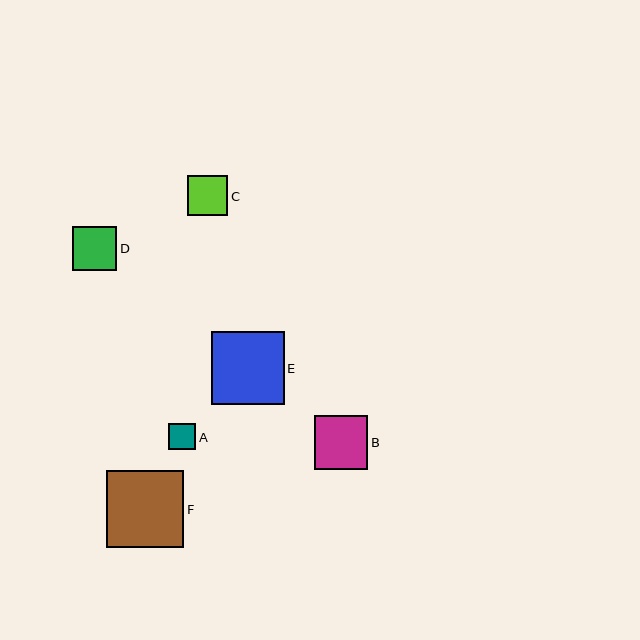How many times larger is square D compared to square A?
Square D is approximately 1.6 times the size of square A.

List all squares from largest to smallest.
From largest to smallest: F, E, B, D, C, A.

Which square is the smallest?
Square A is the smallest with a size of approximately 27 pixels.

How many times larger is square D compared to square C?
Square D is approximately 1.1 times the size of square C.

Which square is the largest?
Square F is the largest with a size of approximately 77 pixels.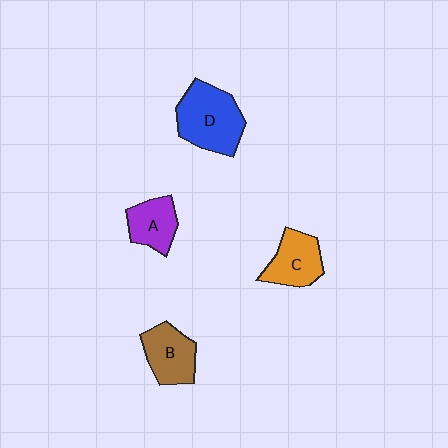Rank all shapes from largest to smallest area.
From largest to smallest: D (blue), B (brown), C (orange), A (purple).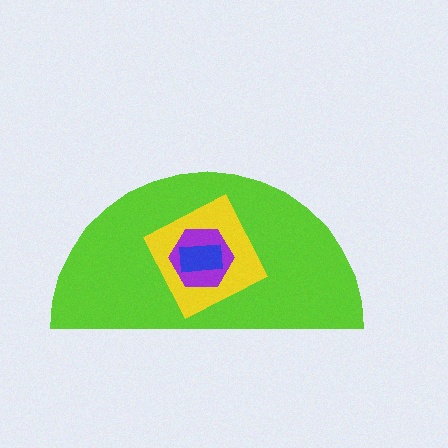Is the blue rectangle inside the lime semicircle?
Yes.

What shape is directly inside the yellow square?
The purple hexagon.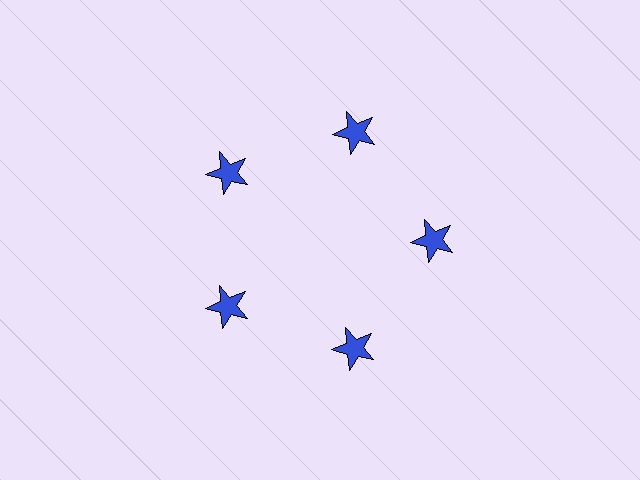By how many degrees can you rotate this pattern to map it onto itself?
The pattern maps onto itself every 72 degrees of rotation.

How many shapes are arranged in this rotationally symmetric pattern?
There are 5 shapes, arranged in 5 groups of 1.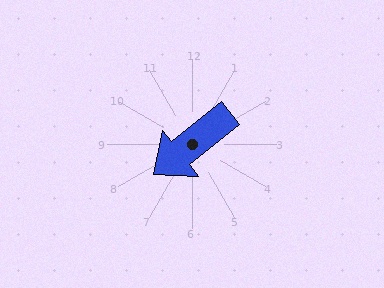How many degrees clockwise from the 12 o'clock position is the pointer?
Approximately 231 degrees.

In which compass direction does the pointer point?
Southwest.